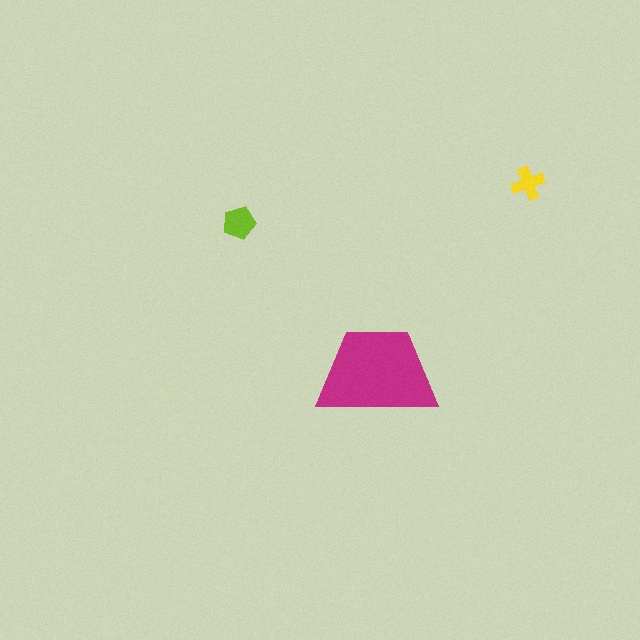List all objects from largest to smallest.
The magenta trapezoid, the lime pentagon, the yellow cross.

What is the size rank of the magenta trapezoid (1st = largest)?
1st.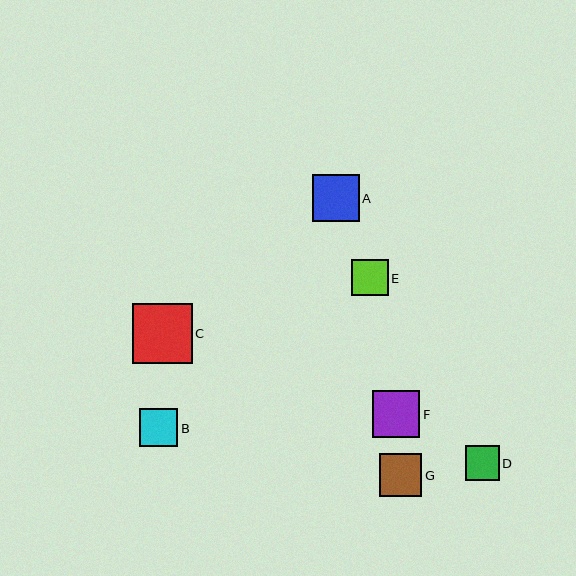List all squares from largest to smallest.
From largest to smallest: C, F, A, G, B, E, D.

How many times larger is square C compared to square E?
Square C is approximately 1.6 times the size of square E.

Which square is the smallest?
Square D is the smallest with a size of approximately 34 pixels.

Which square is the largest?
Square C is the largest with a size of approximately 60 pixels.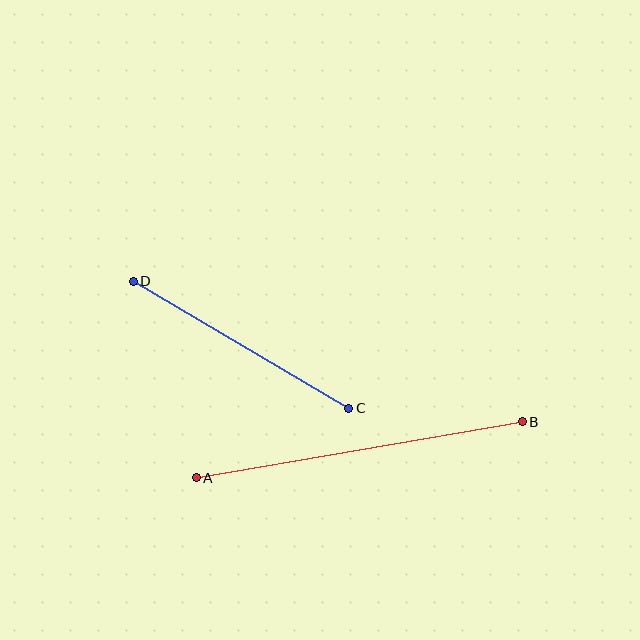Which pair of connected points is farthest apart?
Points A and B are farthest apart.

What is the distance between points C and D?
The distance is approximately 250 pixels.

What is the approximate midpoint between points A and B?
The midpoint is at approximately (359, 450) pixels.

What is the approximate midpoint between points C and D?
The midpoint is at approximately (241, 345) pixels.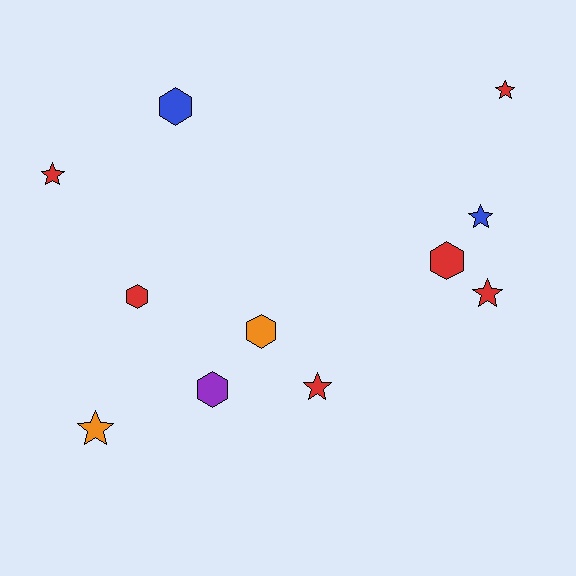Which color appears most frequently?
Red, with 6 objects.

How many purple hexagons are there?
There is 1 purple hexagon.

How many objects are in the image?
There are 11 objects.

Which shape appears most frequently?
Star, with 6 objects.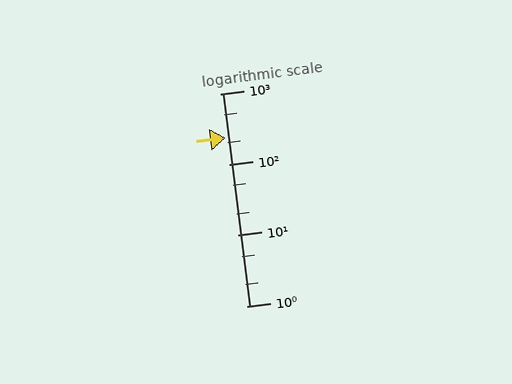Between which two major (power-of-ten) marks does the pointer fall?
The pointer is between 100 and 1000.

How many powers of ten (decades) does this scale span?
The scale spans 3 decades, from 1 to 1000.